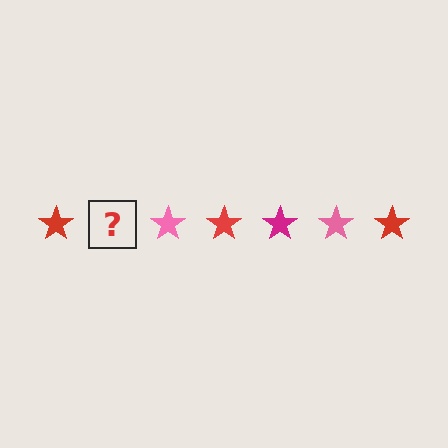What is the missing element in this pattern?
The missing element is a magenta star.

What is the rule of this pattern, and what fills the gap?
The rule is that the pattern cycles through red, magenta, pink stars. The gap should be filled with a magenta star.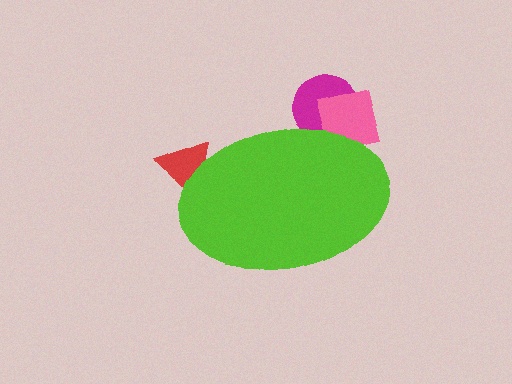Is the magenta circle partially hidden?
Yes, the magenta circle is partially hidden behind the lime ellipse.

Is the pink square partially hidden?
Yes, the pink square is partially hidden behind the lime ellipse.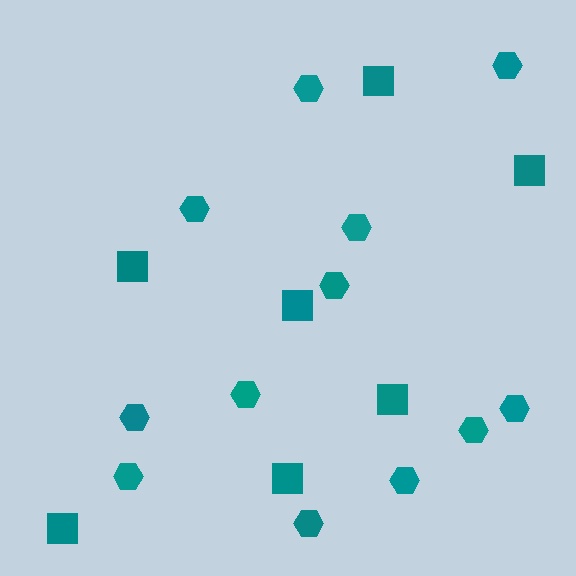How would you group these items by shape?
There are 2 groups: one group of hexagons (12) and one group of squares (7).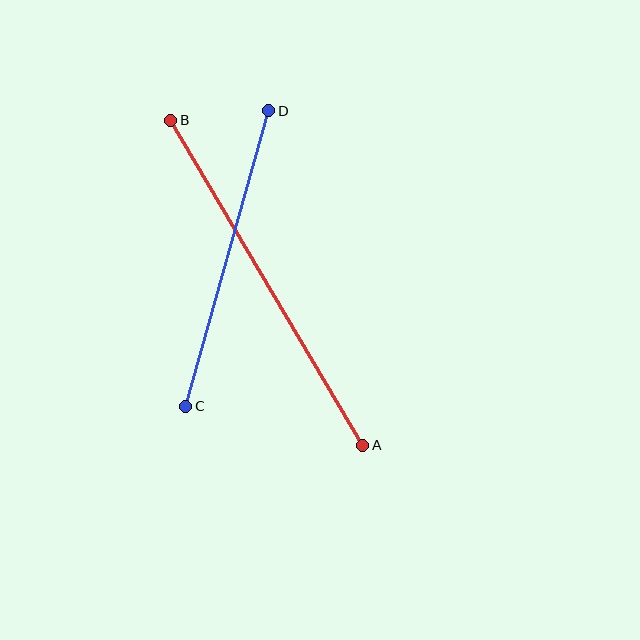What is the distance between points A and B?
The distance is approximately 378 pixels.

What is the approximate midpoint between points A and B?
The midpoint is at approximately (267, 283) pixels.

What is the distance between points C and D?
The distance is approximately 307 pixels.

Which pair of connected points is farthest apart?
Points A and B are farthest apart.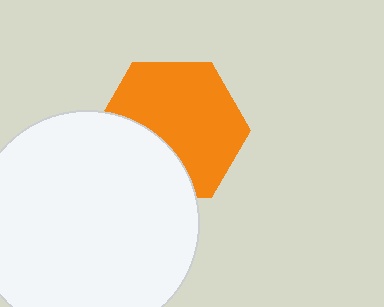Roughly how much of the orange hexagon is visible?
Most of it is visible (roughly 68%).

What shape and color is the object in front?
The object in front is a white circle.